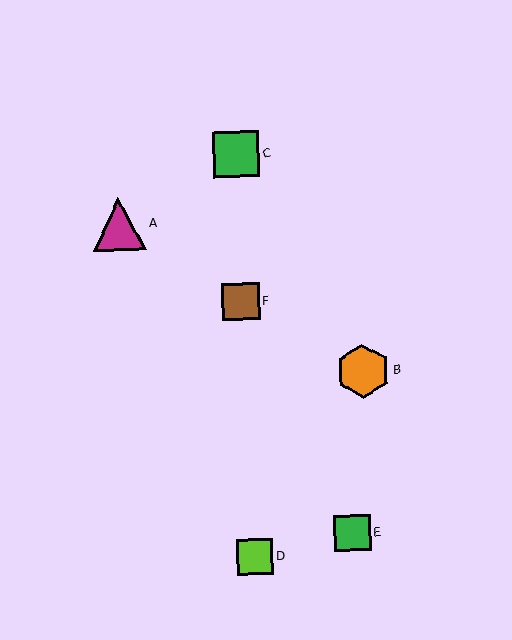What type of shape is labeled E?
Shape E is a green square.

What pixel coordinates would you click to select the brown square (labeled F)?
Click at (241, 301) to select the brown square F.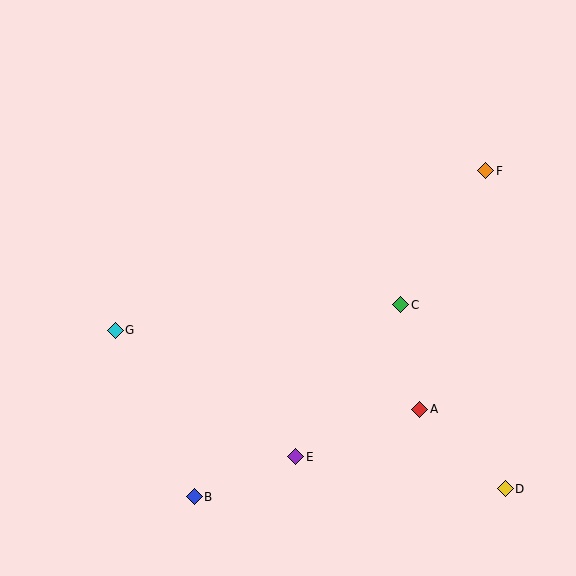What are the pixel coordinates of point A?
Point A is at (420, 409).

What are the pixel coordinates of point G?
Point G is at (115, 330).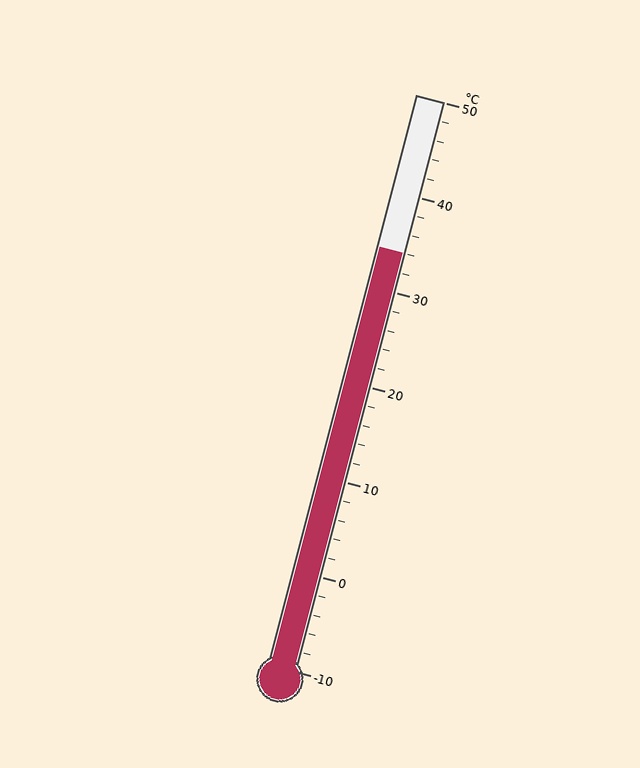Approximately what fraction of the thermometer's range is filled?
The thermometer is filled to approximately 75% of its range.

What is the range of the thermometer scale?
The thermometer scale ranges from -10°C to 50°C.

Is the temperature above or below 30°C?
The temperature is above 30°C.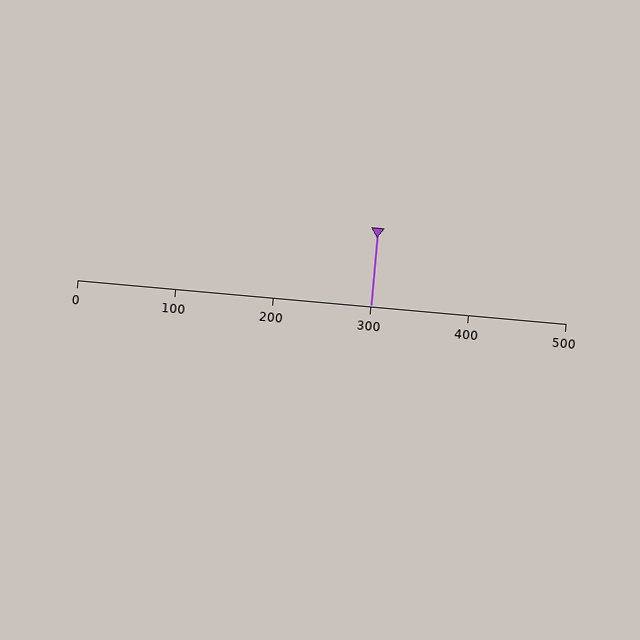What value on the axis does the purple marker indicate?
The marker indicates approximately 300.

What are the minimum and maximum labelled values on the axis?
The axis runs from 0 to 500.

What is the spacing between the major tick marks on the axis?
The major ticks are spaced 100 apart.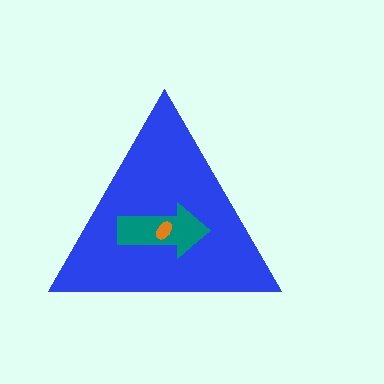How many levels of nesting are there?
3.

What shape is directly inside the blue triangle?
The teal arrow.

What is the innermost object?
The orange ellipse.